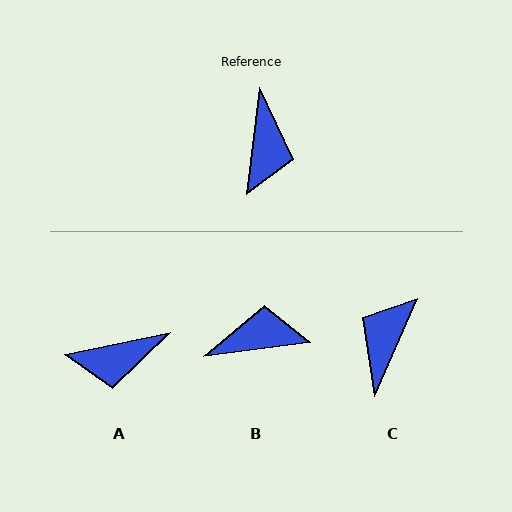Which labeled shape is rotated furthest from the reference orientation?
C, about 163 degrees away.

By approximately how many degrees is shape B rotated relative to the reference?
Approximately 105 degrees counter-clockwise.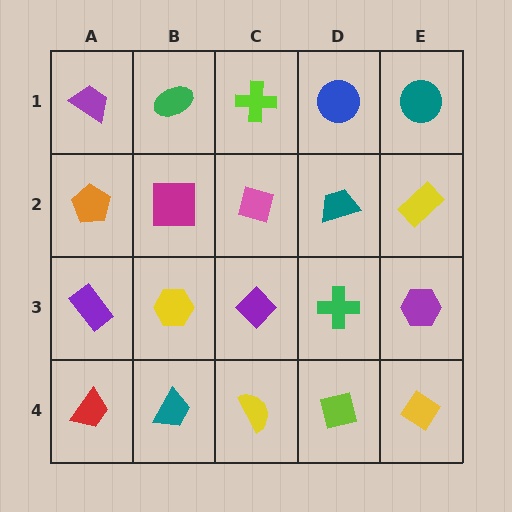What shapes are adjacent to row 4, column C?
A purple diamond (row 3, column C), a teal trapezoid (row 4, column B), a lime square (row 4, column D).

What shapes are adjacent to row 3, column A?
An orange pentagon (row 2, column A), a red trapezoid (row 4, column A), a yellow hexagon (row 3, column B).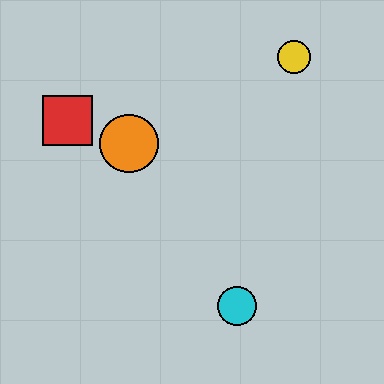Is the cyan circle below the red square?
Yes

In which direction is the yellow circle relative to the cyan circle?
The yellow circle is above the cyan circle.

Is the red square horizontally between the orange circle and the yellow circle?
No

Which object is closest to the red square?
The orange circle is closest to the red square.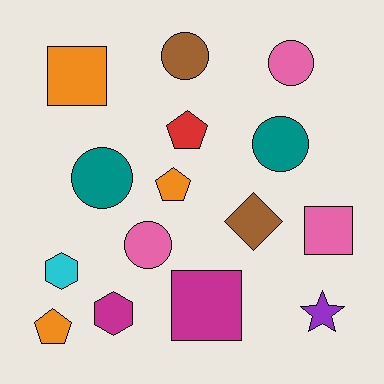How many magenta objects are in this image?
There are 2 magenta objects.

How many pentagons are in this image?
There are 3 pentagons.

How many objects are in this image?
There are 15 objects.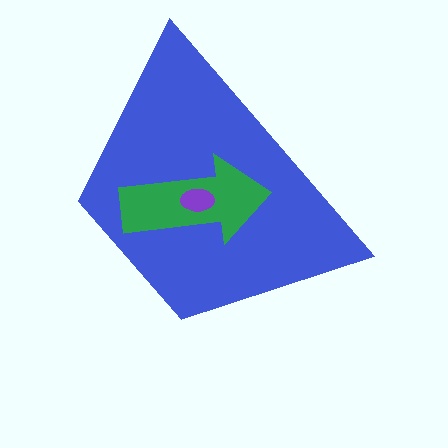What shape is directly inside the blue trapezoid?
The green arrow.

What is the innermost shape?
The purple ellipse.